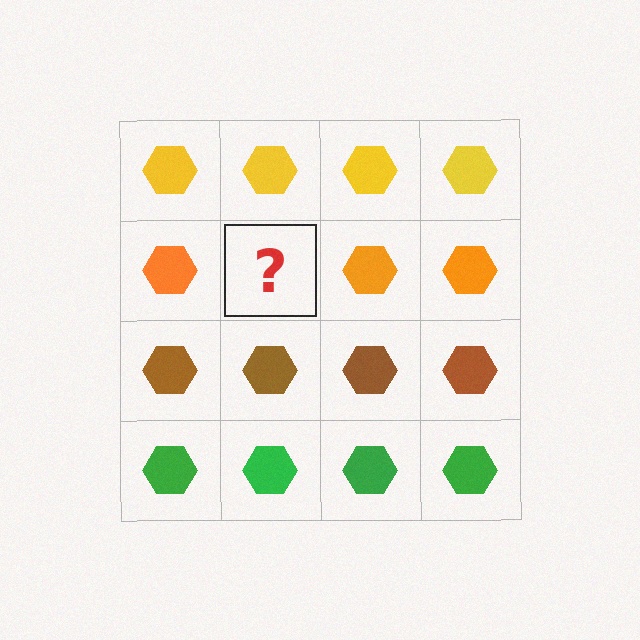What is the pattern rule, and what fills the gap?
The rule is that each row has a consistent color. The gap should be filled with an orange hexagon.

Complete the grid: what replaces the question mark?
The question mark should be replaced with an orange hexagon.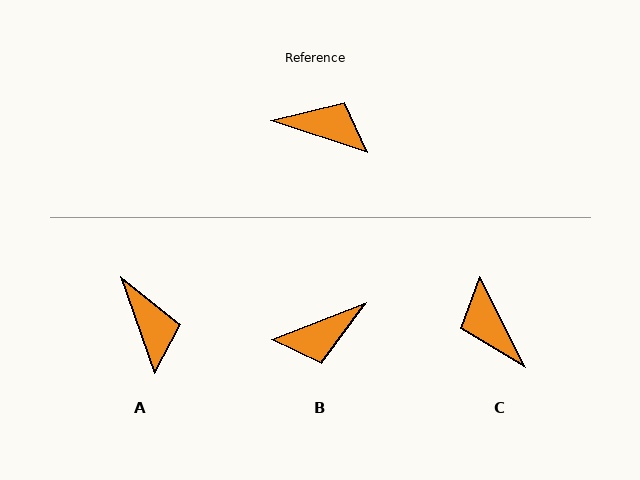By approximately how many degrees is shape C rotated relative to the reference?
Approximately 135 degrees counter-clockwise.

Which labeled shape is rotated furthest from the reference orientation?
B, about 140 degrees away.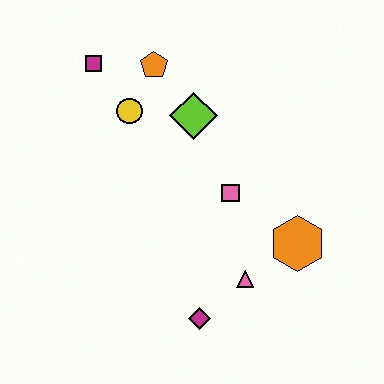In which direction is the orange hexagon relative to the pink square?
The orange hexagon is to the right of the pink square.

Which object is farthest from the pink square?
The magenta square is farthest from the pink square.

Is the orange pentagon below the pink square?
No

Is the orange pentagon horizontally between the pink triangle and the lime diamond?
No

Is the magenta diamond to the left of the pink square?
Yes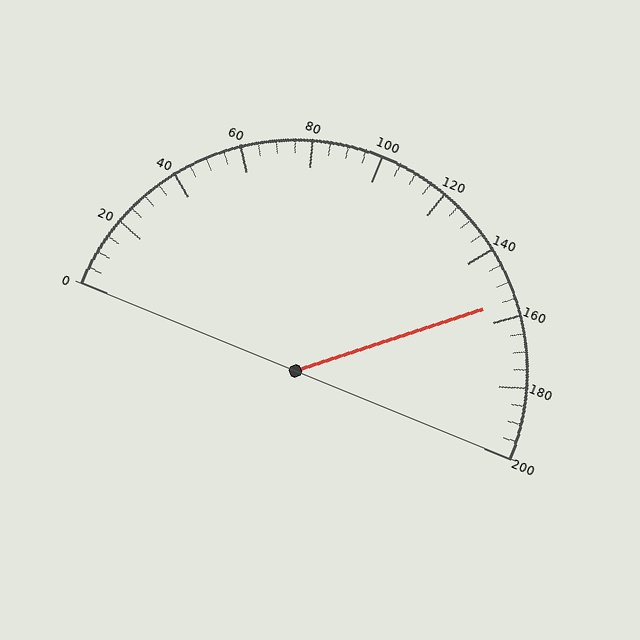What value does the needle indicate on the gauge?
The needle indicates approximately 155.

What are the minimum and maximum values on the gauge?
The gauge ranges from 0 to 200.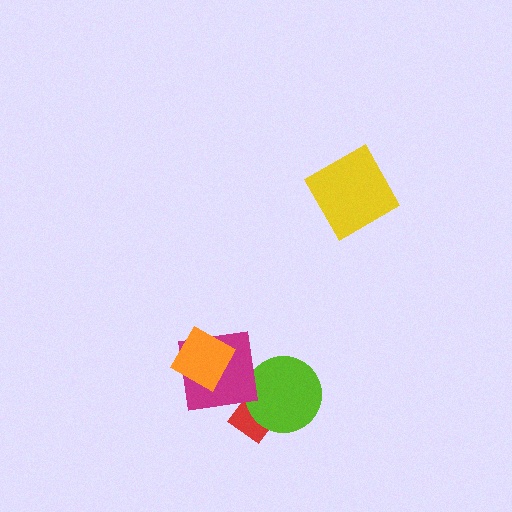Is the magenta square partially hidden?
Yes, it is partially covered by another shape.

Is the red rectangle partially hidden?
Yes, it is partially covered by another shape.